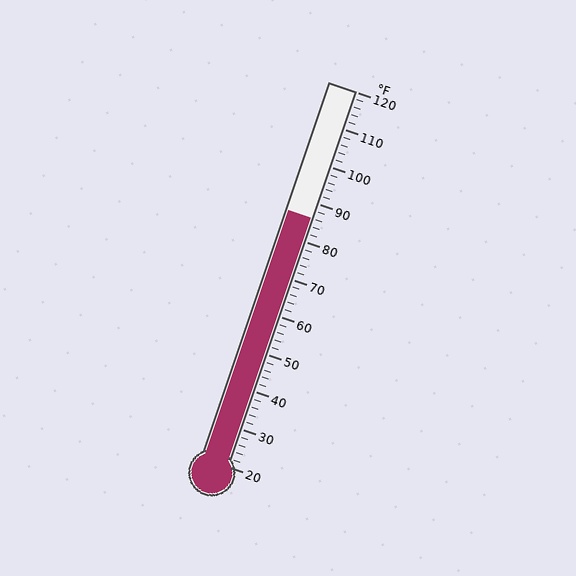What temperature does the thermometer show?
The thermometer shows approximately 86°F.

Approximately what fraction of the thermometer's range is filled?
The thermometer is filled to approximately 65% of its range.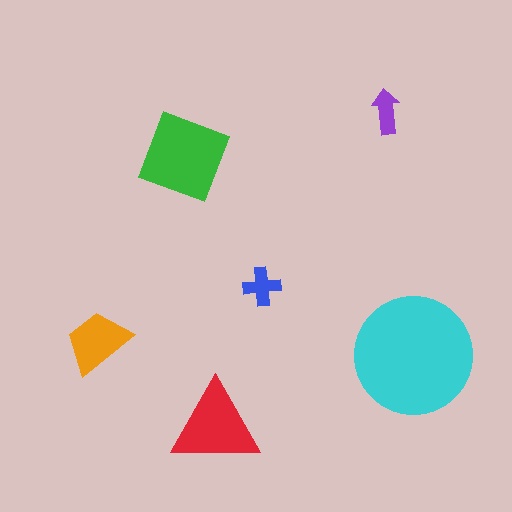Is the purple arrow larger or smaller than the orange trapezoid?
Smaller.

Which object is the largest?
The cyan circle.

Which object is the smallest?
The purple arrow.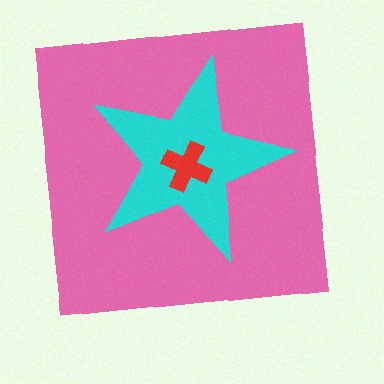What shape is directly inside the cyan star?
The red cross.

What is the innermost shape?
The red cross.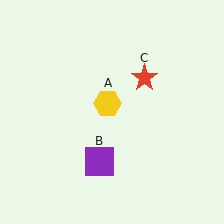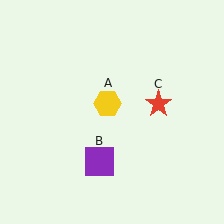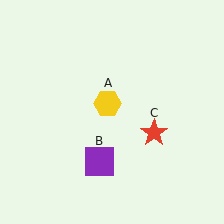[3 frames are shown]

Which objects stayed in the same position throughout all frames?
Yellow hexagon (object A) and purple square (object B) remained stationary.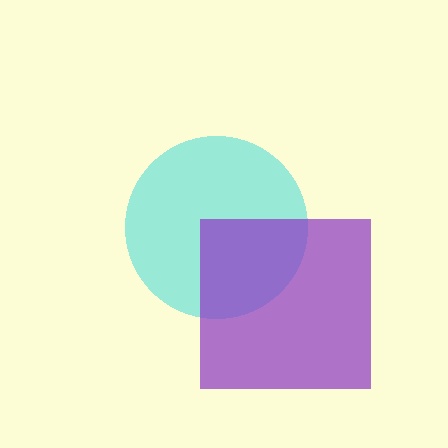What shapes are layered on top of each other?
The layered shapes are: a cyan circle, a purple square.